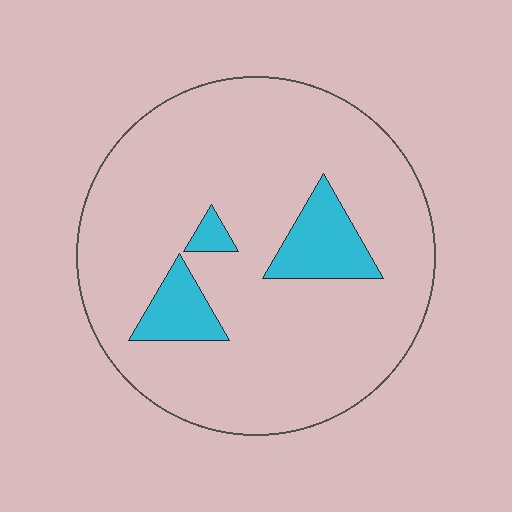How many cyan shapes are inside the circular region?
3.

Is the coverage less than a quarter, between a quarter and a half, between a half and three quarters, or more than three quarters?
Less than a quarter.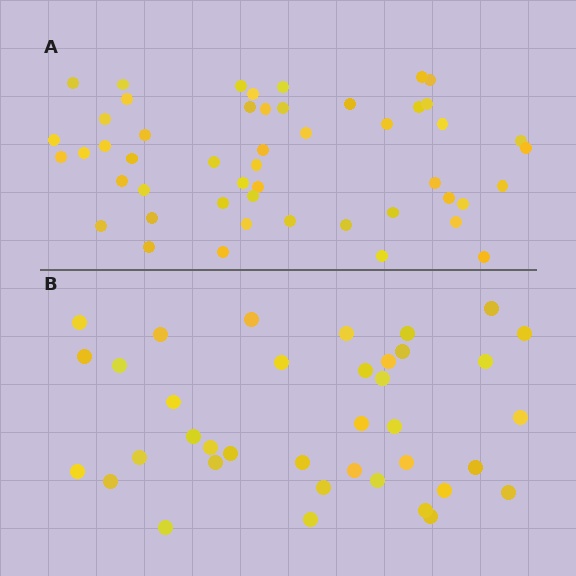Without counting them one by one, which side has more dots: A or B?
Region A (the top region) has more dots.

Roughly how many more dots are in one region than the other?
Region A has roughly 12 or so more dots than region B.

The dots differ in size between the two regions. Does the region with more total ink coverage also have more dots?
No. Region B has more total ink coverage because its dots are larger, but region A actually contains more individual dots. Total area can be misleading — the number of items is what matters here.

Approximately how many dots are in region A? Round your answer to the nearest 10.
About 50 dots.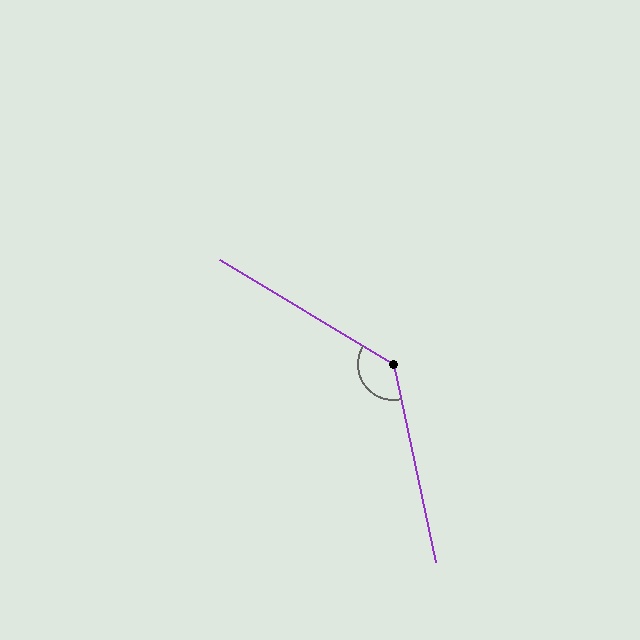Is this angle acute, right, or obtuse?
It is obtuse.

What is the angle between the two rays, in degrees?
Approximately 133 degrees.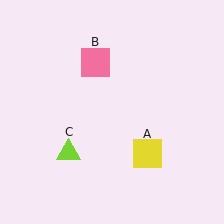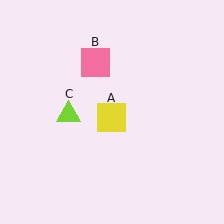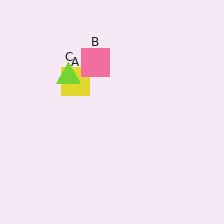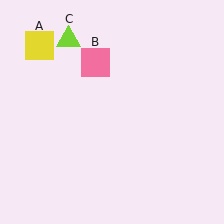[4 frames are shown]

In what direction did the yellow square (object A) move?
The yellow square (object A) moved up and to the left.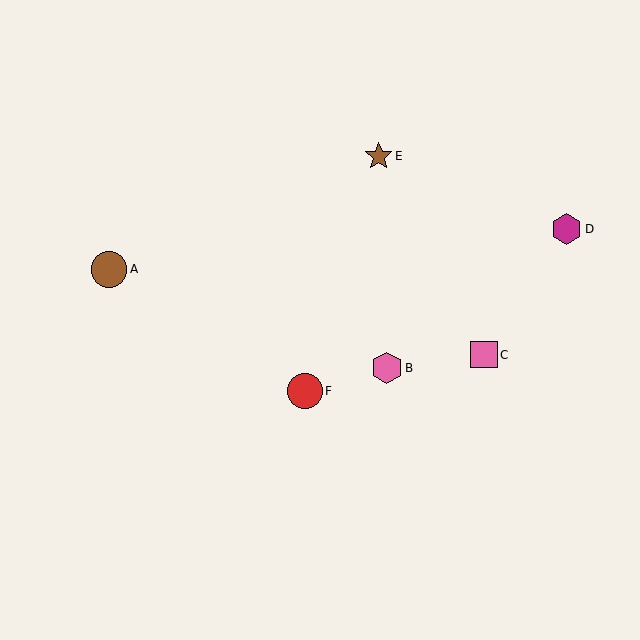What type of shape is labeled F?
Shape F is a red circle.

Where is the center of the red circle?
The center of the red circle is at (305, 391).